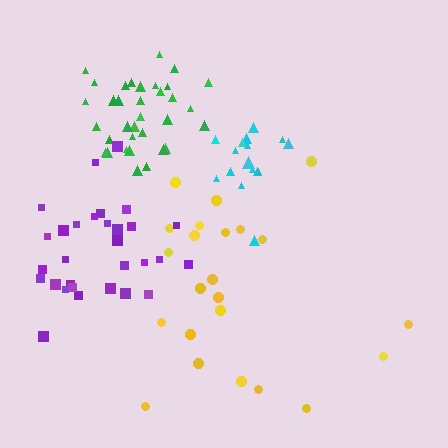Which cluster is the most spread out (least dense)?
Yellow.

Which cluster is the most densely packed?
Cyan.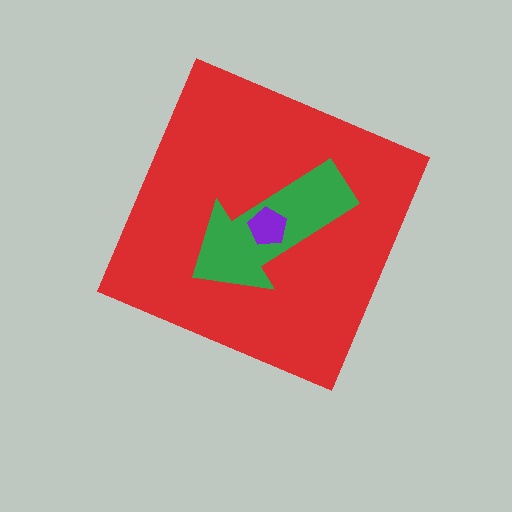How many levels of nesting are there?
3.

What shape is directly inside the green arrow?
The purple pentagon.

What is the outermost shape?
The red diamond.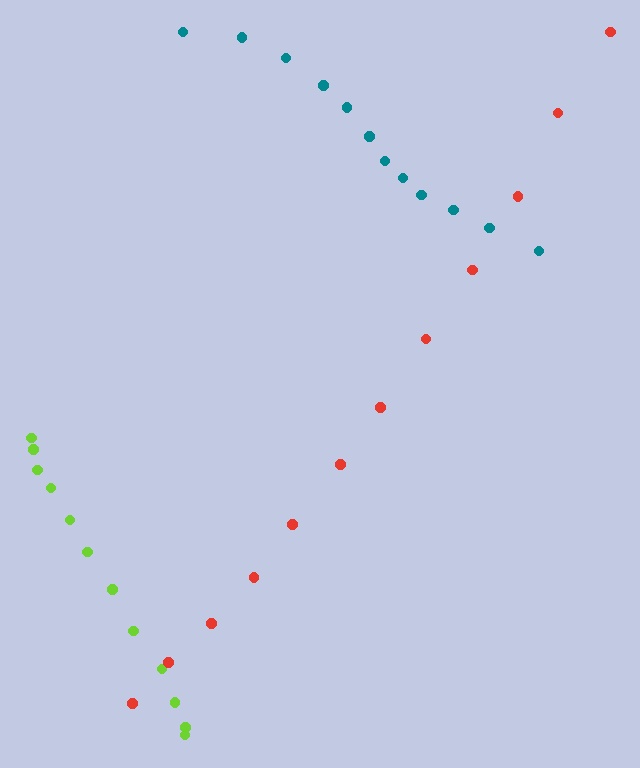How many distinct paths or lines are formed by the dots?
There are 3 distinct paths.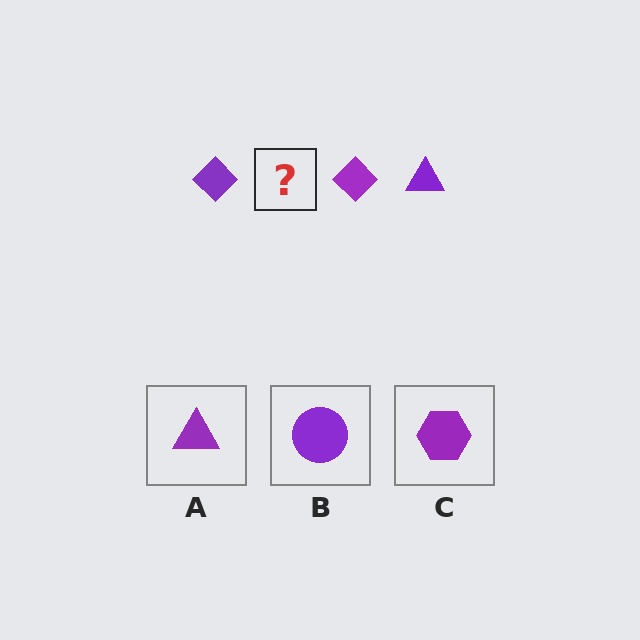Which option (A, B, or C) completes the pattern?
A.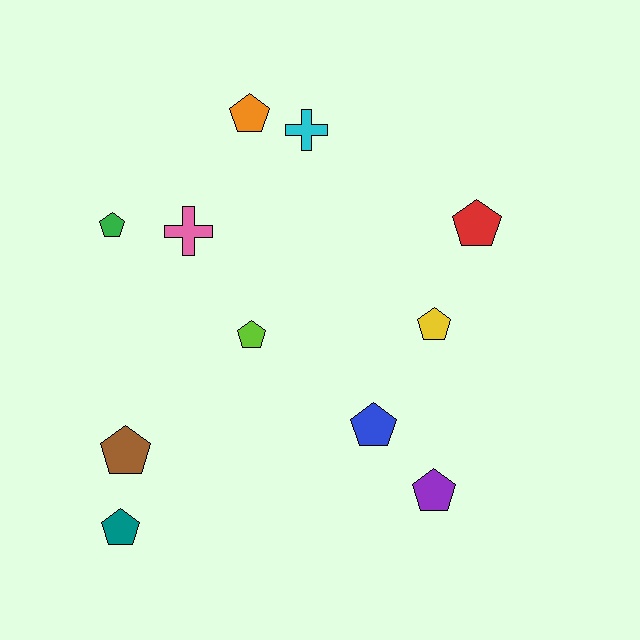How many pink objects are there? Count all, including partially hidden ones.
There is 1 pink object.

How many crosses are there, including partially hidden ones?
There are 2 crosses.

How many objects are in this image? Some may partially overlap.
There are 11 objects.